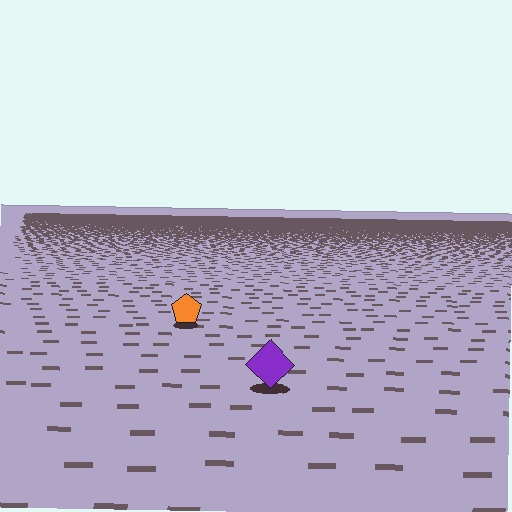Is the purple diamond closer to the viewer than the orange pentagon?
Yes. The purple diamond is closer — you can tell from the texture gradient: the ground texture is coarser near it.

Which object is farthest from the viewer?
The orange pentagon is farthest from the viewer. It appears smaller and the ground texture around it is denser.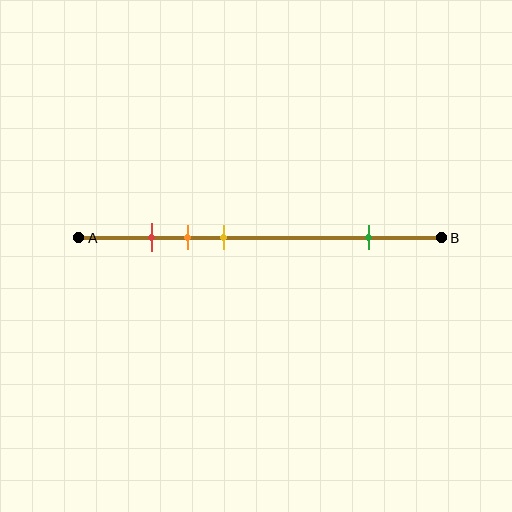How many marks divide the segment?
There are 4 marks dividing the segment.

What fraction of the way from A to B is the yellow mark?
The yellow mark is approximately 40% (0.4) of the way from A to B.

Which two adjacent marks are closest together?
The red and orange marks are the closest adjacent pair.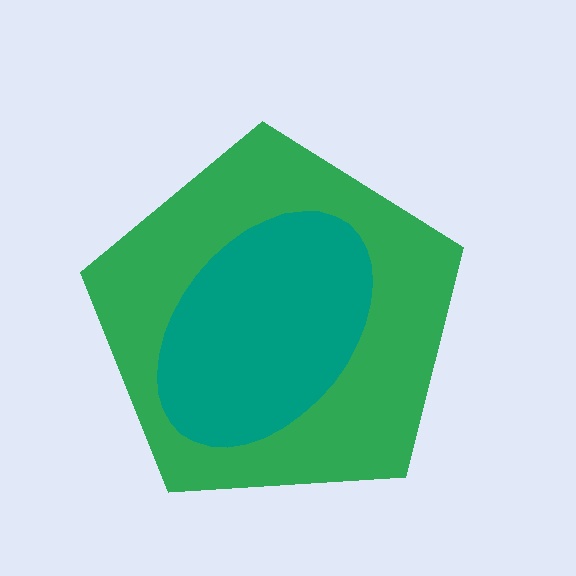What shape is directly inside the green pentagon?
The teal ellipse.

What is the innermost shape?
The teal ellipse.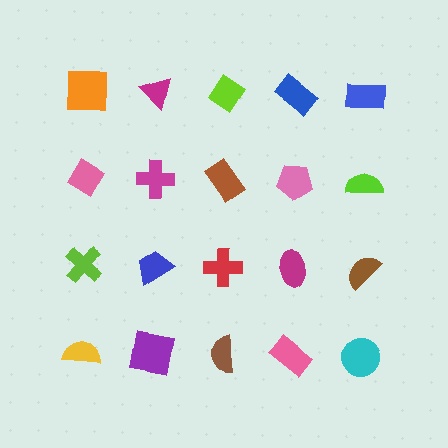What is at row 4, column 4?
A pink rectangle.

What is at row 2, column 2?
A magenta cross.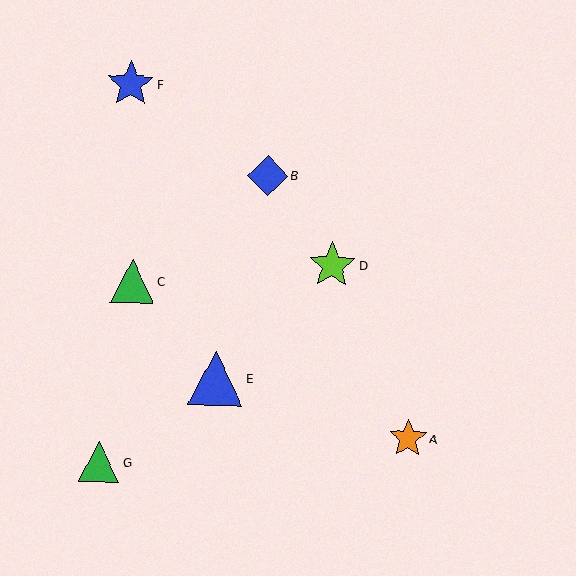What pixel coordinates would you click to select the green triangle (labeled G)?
Click at (99, 462) to select the green triangle G.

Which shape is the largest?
The blue triangle (labeled E) is the largest.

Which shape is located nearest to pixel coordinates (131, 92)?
The blue star (labeled F) at (131, 84) is nearest to that location.